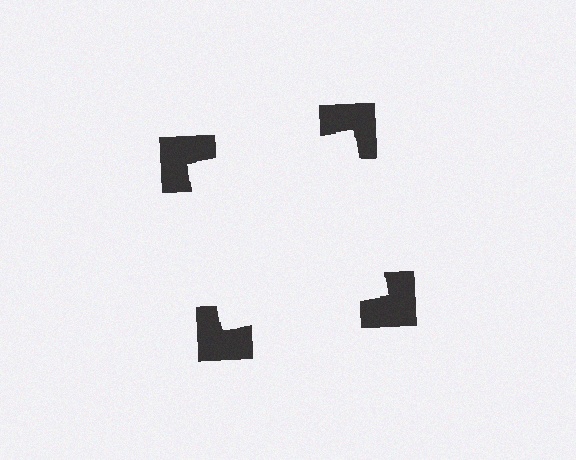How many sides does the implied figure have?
4 sides.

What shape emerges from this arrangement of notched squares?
An illusory square — its edges are inferred from the aligned wedge cuts in the notched squares, not physically drawn.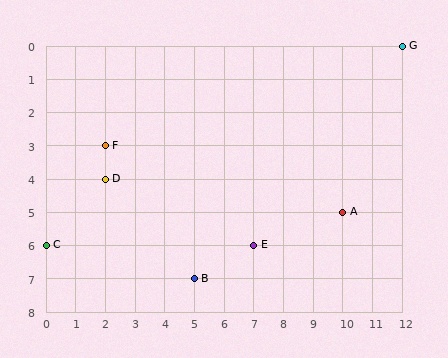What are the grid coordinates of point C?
Point C is at grid coordinates (0, 6).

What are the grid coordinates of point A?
Point A is at grid coordinates (10, 5).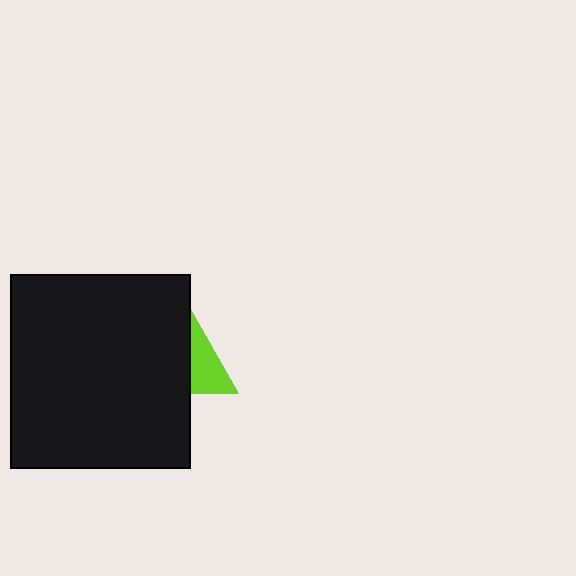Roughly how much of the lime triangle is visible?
A small part of it is visible (roughly 39%).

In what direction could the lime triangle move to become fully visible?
The lime triangle could move right. That would shift it out from behind the black rectangle entirely.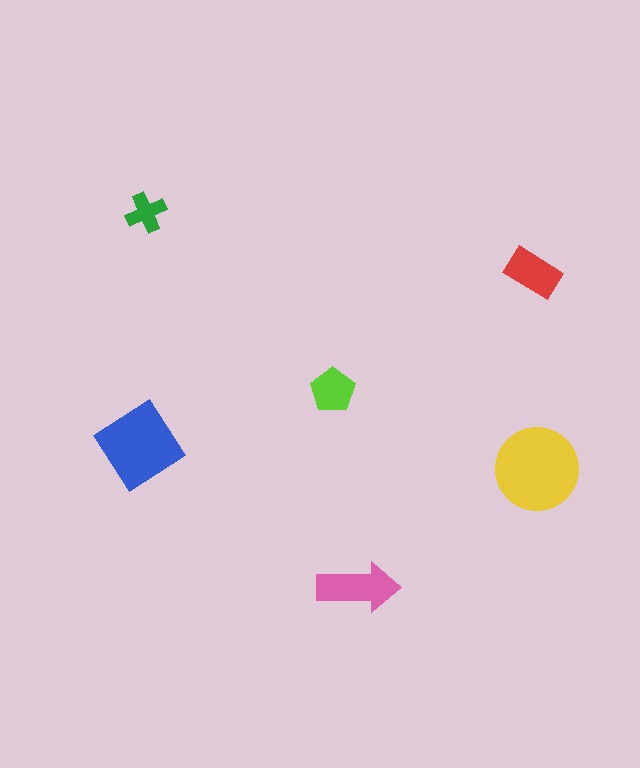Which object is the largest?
The yellow circle.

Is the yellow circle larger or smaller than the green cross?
Larger.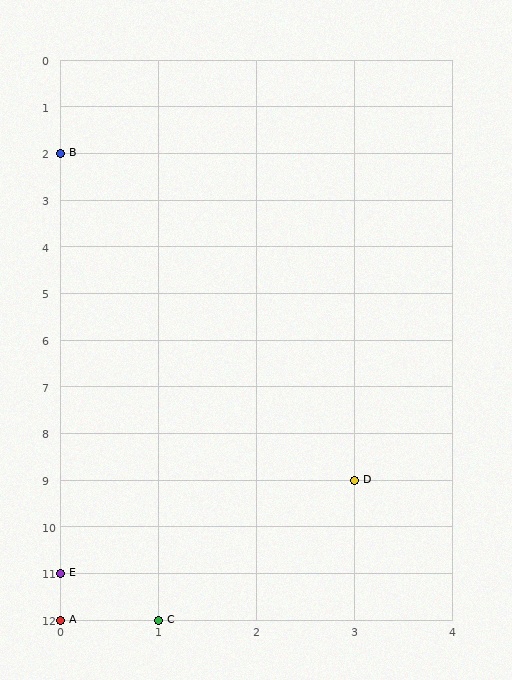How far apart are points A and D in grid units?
Points A and D are 3 columns and 3 rows apart (about 4.2 grid units diagonally).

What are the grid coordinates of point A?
Point A is at grid coordinates (0, 12).